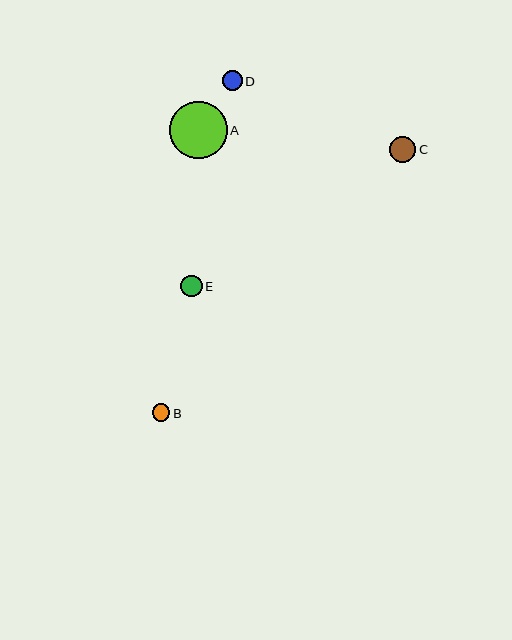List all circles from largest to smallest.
From largest to smallest: A, C, E, D, B.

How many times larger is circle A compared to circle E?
Circle A is approximately 2.7 times the size of circle E.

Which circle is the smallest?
Circle B is the smallest with a size of approximately 17 pixels.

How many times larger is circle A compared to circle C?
Circle A is approximately 2.2 times the size of circle C.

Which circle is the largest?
Circle A is the largest with a size of approximately 57 pixels.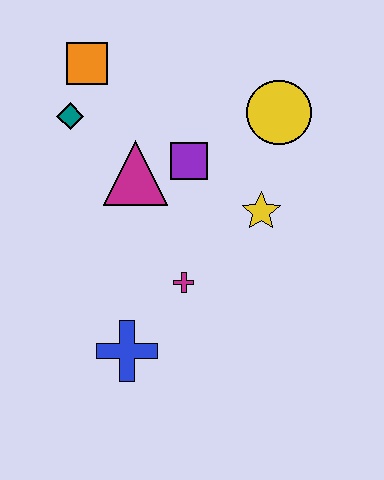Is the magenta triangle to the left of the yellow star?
Yes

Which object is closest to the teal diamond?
The orange square is closest to the teal diamond.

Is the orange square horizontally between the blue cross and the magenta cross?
No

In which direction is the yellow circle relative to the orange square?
The yellow circle is to the right of the orange square.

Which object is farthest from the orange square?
The blue cross is farthest from the orange square.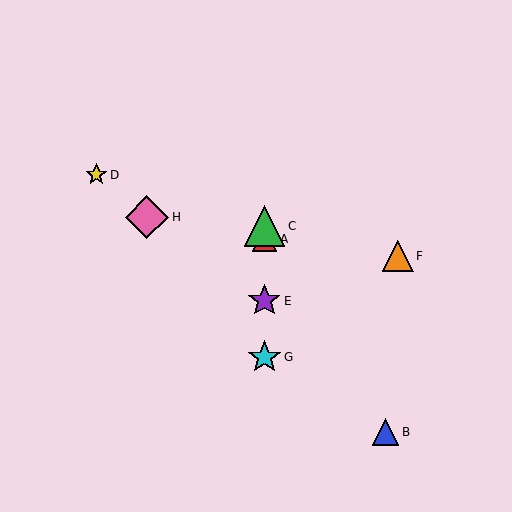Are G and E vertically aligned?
Yes, both are at x≈264.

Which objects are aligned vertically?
Objects A, C, E, G are aligned vertically.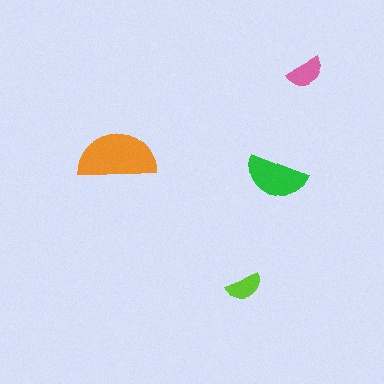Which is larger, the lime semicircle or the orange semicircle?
The orange one.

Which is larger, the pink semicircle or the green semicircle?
The green one.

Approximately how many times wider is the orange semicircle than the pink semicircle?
About 2 times wider.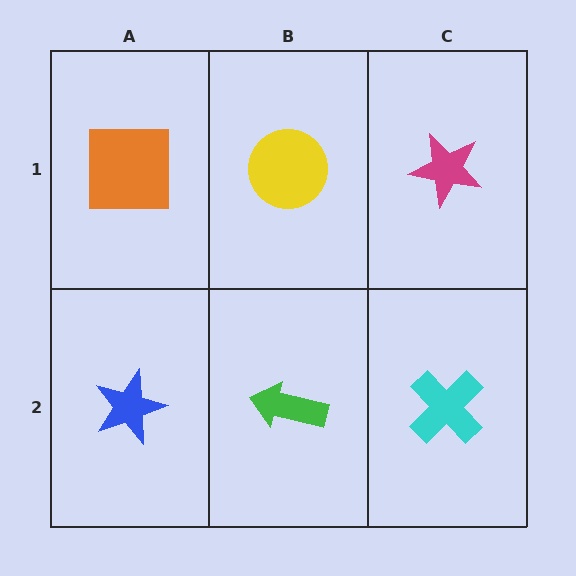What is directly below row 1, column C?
A cyan cross.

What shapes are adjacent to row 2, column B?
A yellow circle (row 1, column B), a blue star (row 2, column A), a cyan cross (row 2, column C).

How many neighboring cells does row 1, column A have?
2.